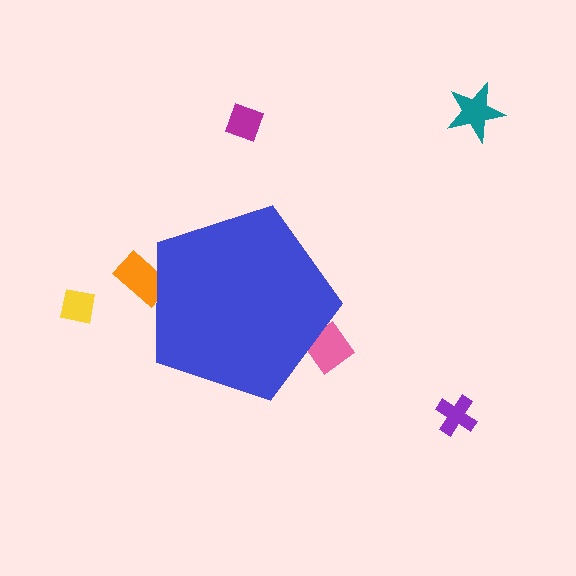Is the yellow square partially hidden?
No, the yellow square is fully visible.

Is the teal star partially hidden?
No, the teal star is fully visible.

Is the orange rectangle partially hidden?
Yes, the orange rectangle is partially hidden behind the blue pentagon.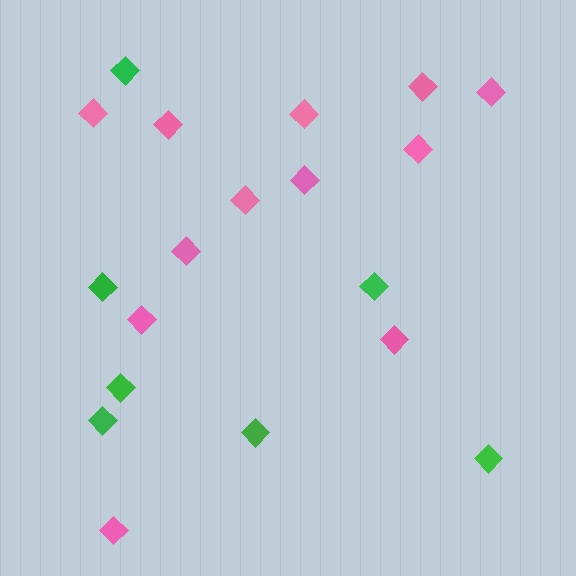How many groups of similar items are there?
There are 2 groups: one group of green diamonds (7) and one group of pink diamonds (12).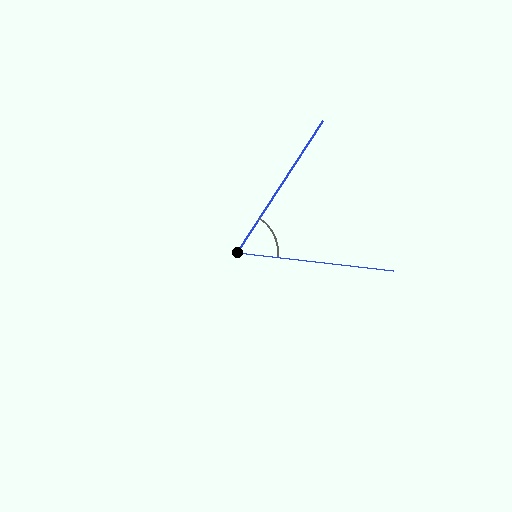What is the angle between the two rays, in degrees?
Approximately 64 degrees.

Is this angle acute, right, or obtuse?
It is acute.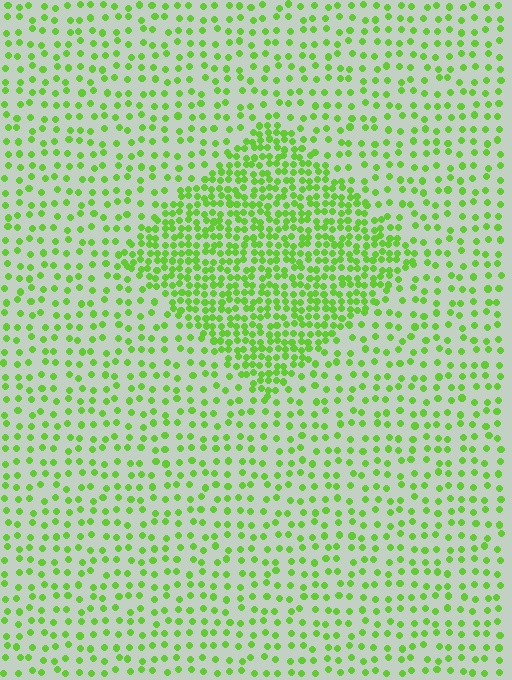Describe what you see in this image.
The image contains small lime elements arranged at two different densities. A diamond-shaped region is visible where the elements are more densely packed than the surrounding area.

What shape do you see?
I see a diamond.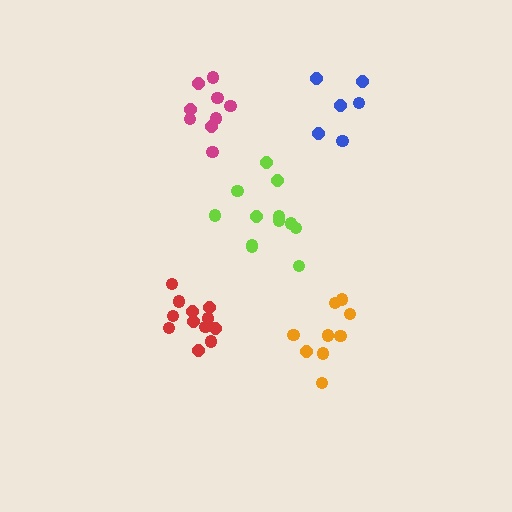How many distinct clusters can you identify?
There are 5 distinct clusters.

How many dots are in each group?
Group 1: 9 dots, Group 2: 6 dots, Group 3: 9 dots, Group 4: 12 dots, Group 5: 12 dots (48 total).